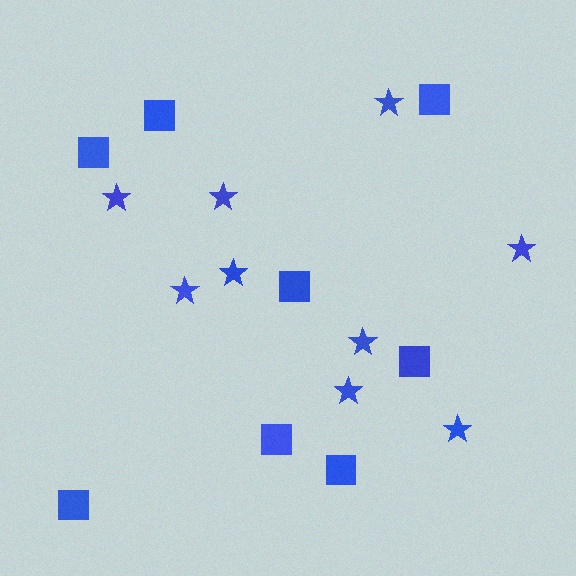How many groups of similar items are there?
There are 2 groups: one group of stars (9) and one group of squares (8).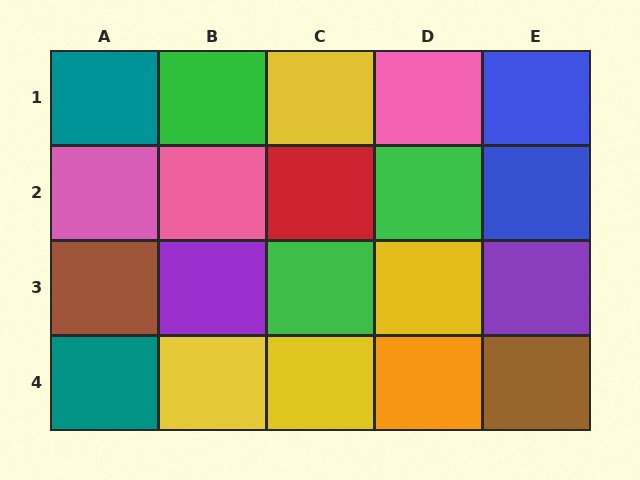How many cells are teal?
2 cells are teal.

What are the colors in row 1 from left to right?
Teal, green, yellow, pink, blue.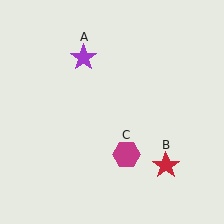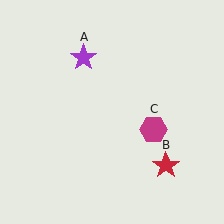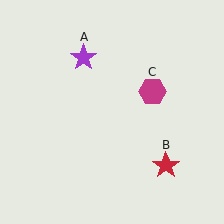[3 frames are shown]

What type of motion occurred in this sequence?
The magenta hexagon (object C) rotated counterclockwise around the center of the scene.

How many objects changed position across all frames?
1 object changed position: magenta hexagon (object C).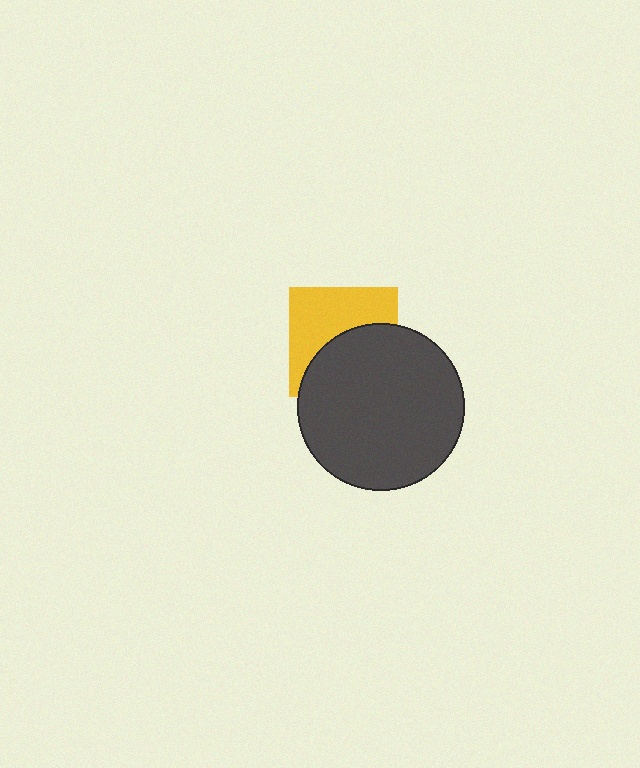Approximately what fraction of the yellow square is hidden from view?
Roughly 50% of the yellow square is hidden behind the dark gray circle.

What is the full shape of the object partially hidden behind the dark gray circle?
The partially hidden object is a yellow square.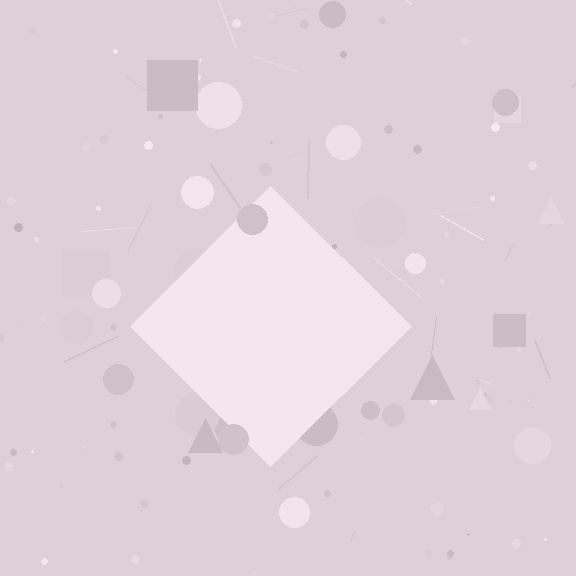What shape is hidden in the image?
A diamond is hidden in the image.